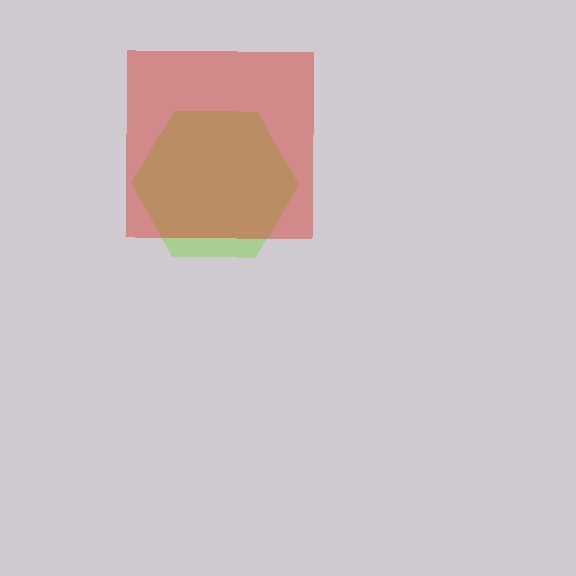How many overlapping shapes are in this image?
There are 2 overlapping shapes in the image.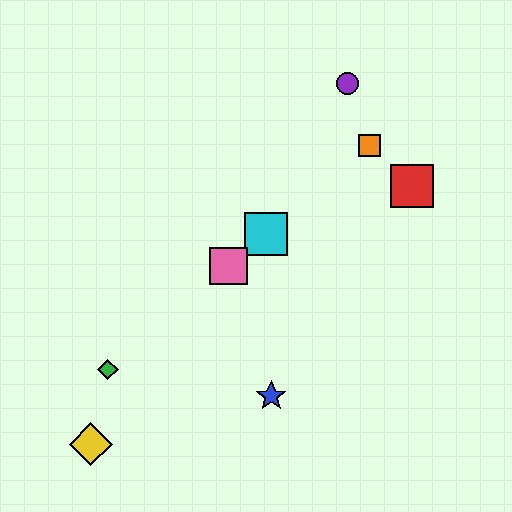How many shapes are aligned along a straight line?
4 shapes (the green diamond, the orange square, the cyan square, the pink square) are aligned along a straight line.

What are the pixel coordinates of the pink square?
The pink square is at (229, 266).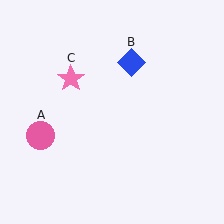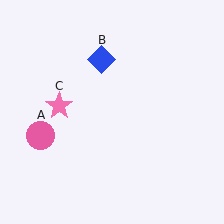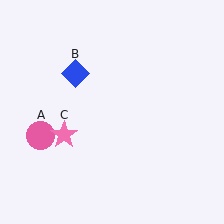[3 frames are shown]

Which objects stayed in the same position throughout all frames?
Pink circle (object A) remained stationary.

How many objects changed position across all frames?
2 objects changed position: blue diamond (object B), pink star (object C).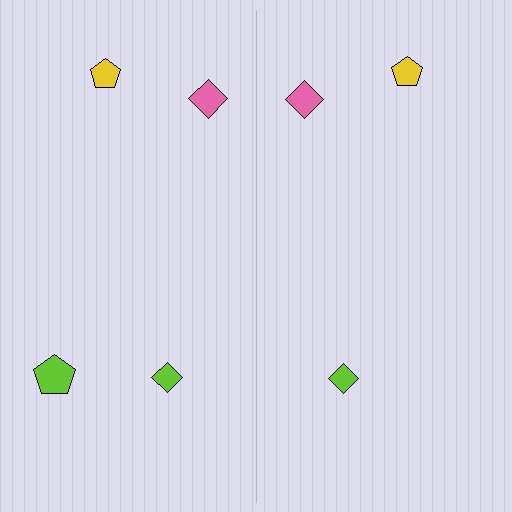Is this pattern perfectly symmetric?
No, the pattern is not perfectly symmetric. A lime pentagon is missing from the right side.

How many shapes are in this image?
There are 7 shapes in this image.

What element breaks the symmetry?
A lime pentagon is missing from the right side.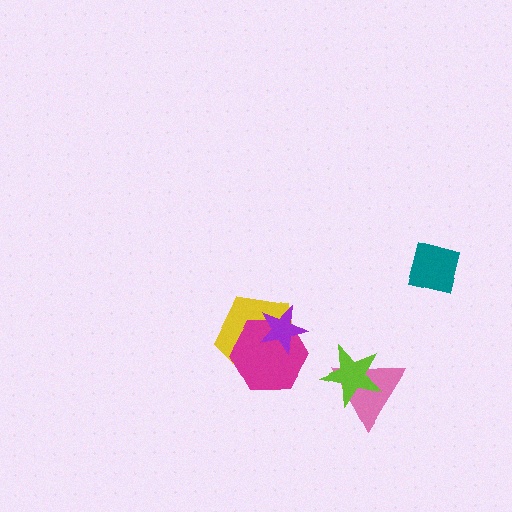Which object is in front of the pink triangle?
The lime star is in front of the pink triangle.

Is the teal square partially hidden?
No, no other shape covers it.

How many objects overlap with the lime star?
1 object overlaps with the lime star.